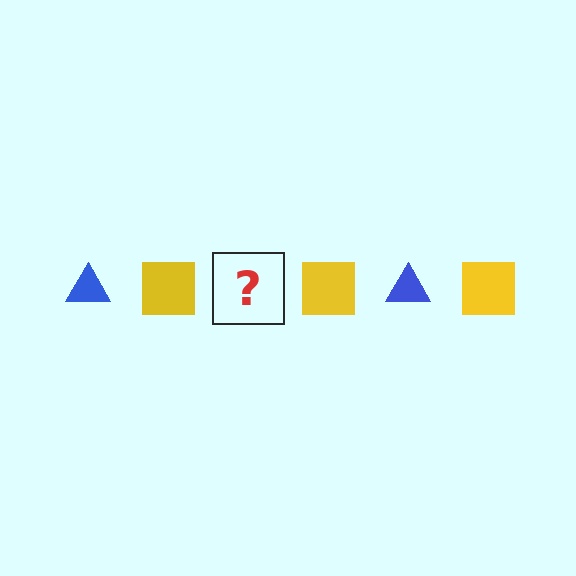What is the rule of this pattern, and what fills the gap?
The rule is that the pattern alternates between blue triangle and yellow square. The gap should be filled with a blue triangle.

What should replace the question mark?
The question mark should be replaced with a blue triangle.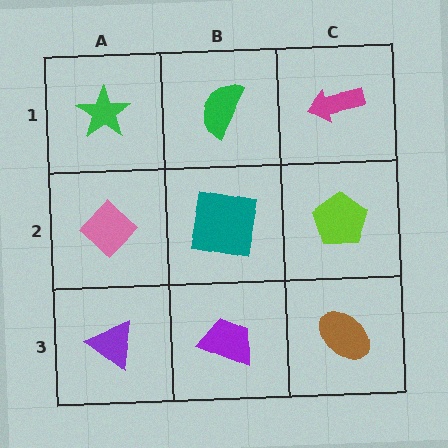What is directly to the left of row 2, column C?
A teal square.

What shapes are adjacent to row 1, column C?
A lime pentagon (row 2, column C), a green semicircle (row 1, column B).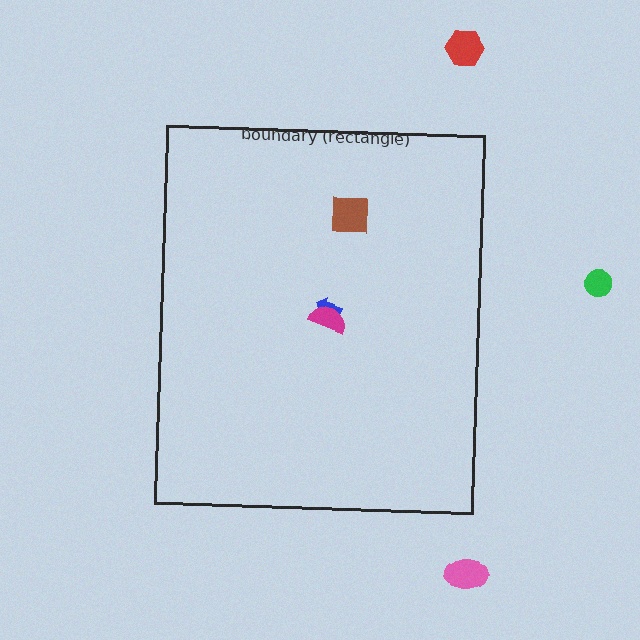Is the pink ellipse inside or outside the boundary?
Outside.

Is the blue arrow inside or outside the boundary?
Inside.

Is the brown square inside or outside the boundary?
Inside.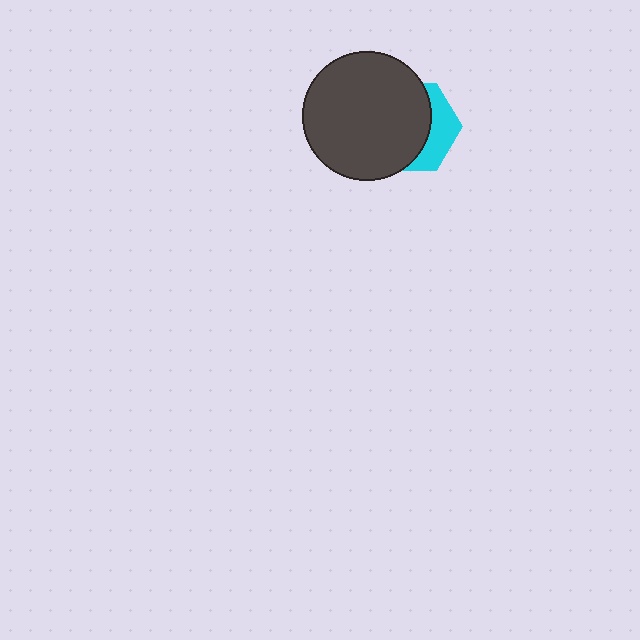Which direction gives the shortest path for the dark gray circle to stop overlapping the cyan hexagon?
Moving left gives the shortest separation.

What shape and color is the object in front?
The object in front is a dark gray circle.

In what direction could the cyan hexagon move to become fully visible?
The cyan hexagon could move right. That would shift it out from behind the dark gray circle entirely.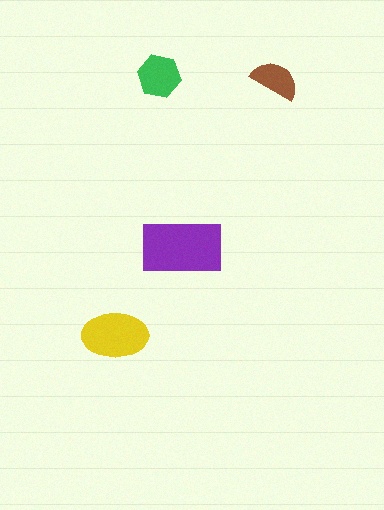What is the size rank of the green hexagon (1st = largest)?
3rd.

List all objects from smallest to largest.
The brown semicircle, the green hexagon, the yellow ellipse, the purple rectangle.